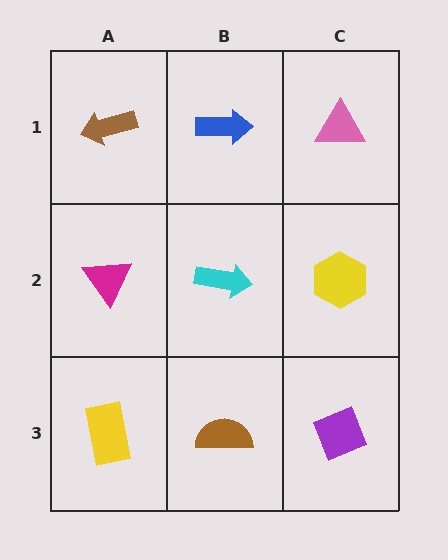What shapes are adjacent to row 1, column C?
A yellow hexagon (row 2, column C), a blue arrow (row 1, column B).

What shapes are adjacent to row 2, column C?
A pink triangle (row 1, column C), a purple diamond (row 3, column C), a cyan arrow (row 2, column B).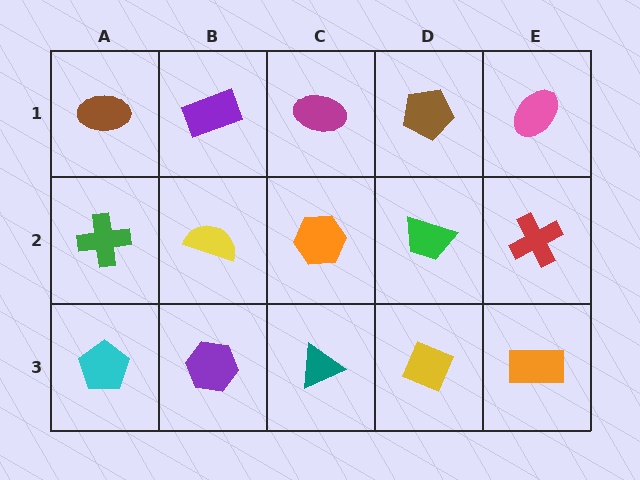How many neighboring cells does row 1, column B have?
3.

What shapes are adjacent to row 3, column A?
A green cross (row 2, column A), a purple hexagon (row 3, column B).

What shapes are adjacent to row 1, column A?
A green cross (row 2, column A), a purple rectangle (row 1, column B).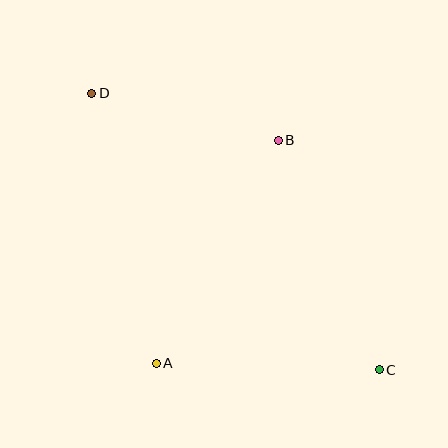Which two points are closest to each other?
Points B and D are closest to each other.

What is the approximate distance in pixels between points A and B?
The distance between A and B is approximately 254 pixels.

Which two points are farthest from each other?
Points C and D are farthest from each other.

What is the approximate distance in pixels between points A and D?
The distance between A and D is approximately 278 pixels.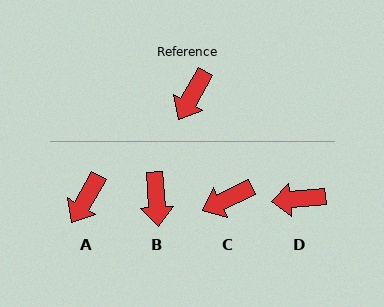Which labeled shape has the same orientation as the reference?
A.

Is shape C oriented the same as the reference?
No, it is off by about 35 degrees.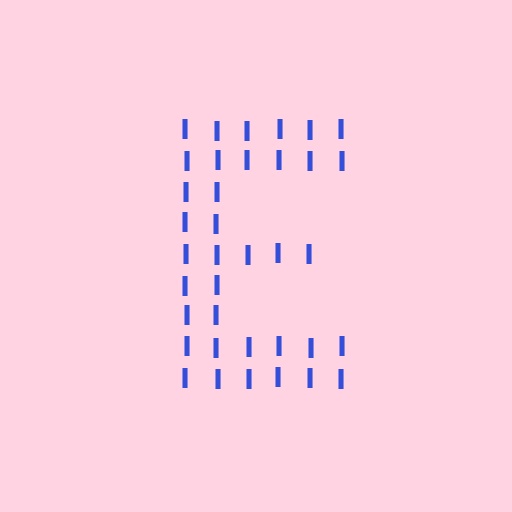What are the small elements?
The small elements are letter I's.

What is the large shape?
The large shape is the letter E.